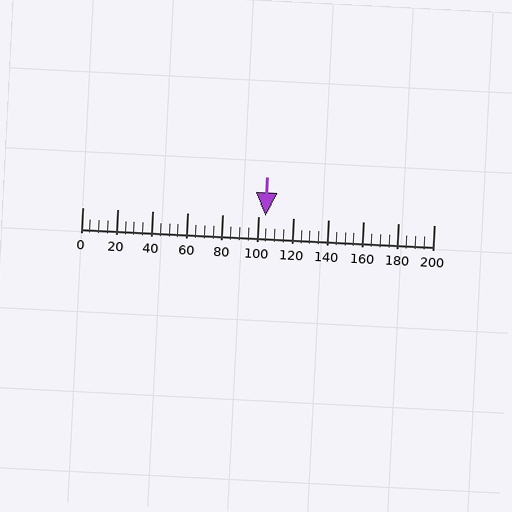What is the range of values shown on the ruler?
The ruler shows values from 0 to 200.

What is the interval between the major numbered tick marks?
The major tick marks are spaced 20 units apart.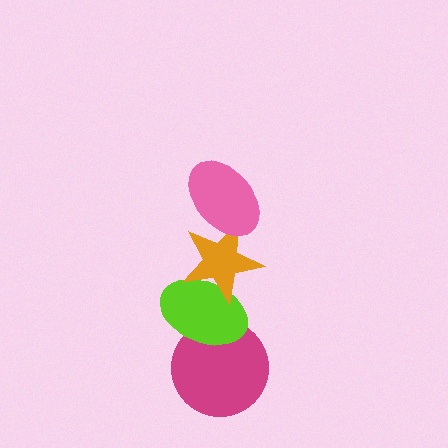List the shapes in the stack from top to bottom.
From top to bottom: the pink ellipse, the orange star, the lime ellipse, the magenta circle.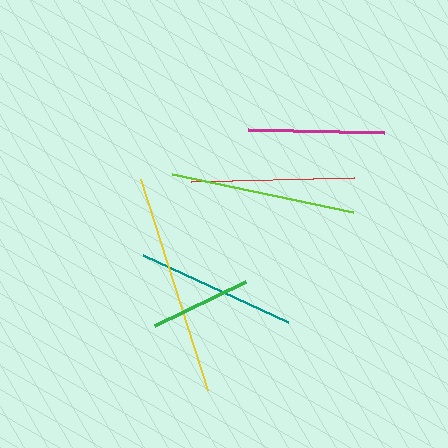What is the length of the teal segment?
The teal segment is approximately 159 pixels long.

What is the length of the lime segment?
The lime segment is approximately 185 pixels long.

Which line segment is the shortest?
The green line is the shortest at approximately 101 pixels.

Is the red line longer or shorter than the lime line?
The lime line is longer than the red line.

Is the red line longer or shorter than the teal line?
The red line is longer than the teal line.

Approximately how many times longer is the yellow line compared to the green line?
The yellow line is approximately 2.2 times the length of the green line.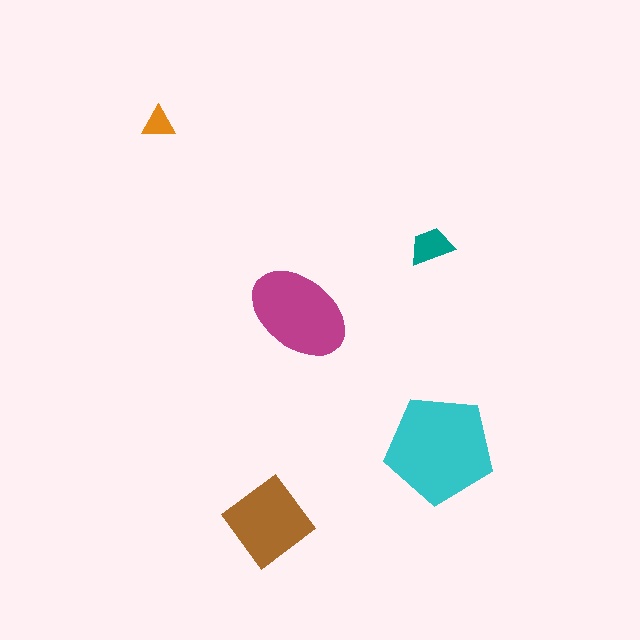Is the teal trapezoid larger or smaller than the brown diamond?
Smaller.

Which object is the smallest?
The orange triangle.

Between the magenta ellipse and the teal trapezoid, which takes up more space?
The magenta ellipse.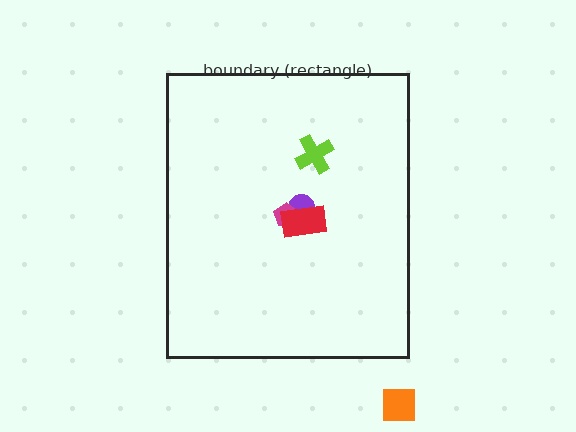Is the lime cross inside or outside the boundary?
Inside.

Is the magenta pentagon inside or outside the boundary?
Inside.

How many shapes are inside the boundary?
4 inside, 1 outside.